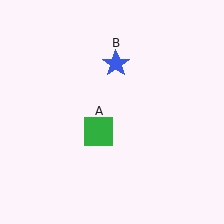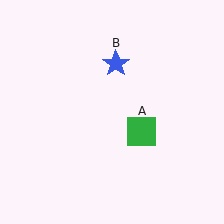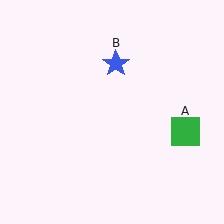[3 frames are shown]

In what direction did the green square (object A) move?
The green square (object A) moved right.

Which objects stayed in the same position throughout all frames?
Blue star (object B) remained stationary.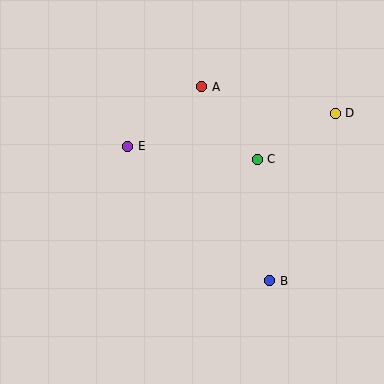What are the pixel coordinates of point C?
Point C is at (257, 159).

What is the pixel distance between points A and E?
The distance between A and E is 95 pixels.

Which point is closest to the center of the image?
Point C at (257, 159) is closest to the center.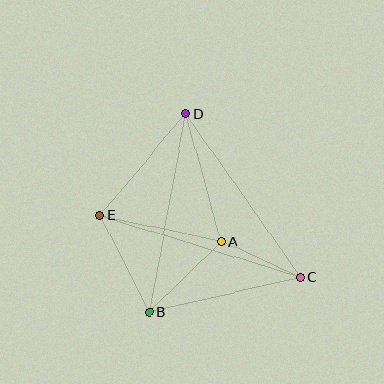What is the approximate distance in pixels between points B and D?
The distance between B and D is approximately 202 pixels.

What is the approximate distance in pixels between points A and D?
The distance between A and D is approximately 133 pixels.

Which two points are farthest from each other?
Points C and E are farthest from each other.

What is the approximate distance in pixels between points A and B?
The distance between A and B is approximately 100 pixels.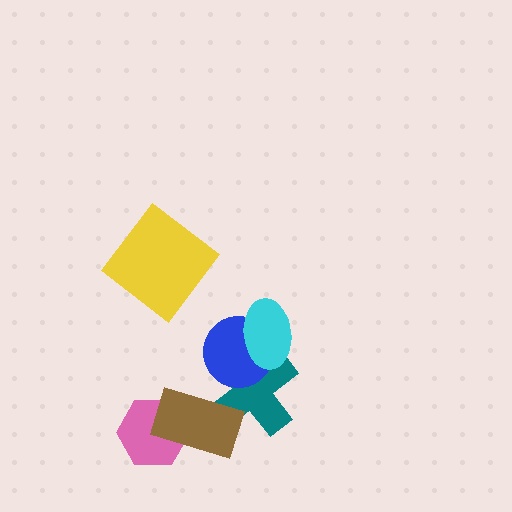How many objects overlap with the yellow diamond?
0 objects overlap with the yellow diamond.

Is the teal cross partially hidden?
Yes, it is partially covered by another shape.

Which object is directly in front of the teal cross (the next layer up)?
The brown rectangle is directly in front of the teal cross.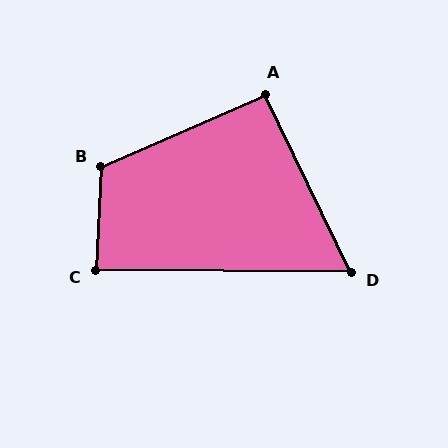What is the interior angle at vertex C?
Approximately 88 degrees (approximately right).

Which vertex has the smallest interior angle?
D, at approximately 64 degrees.